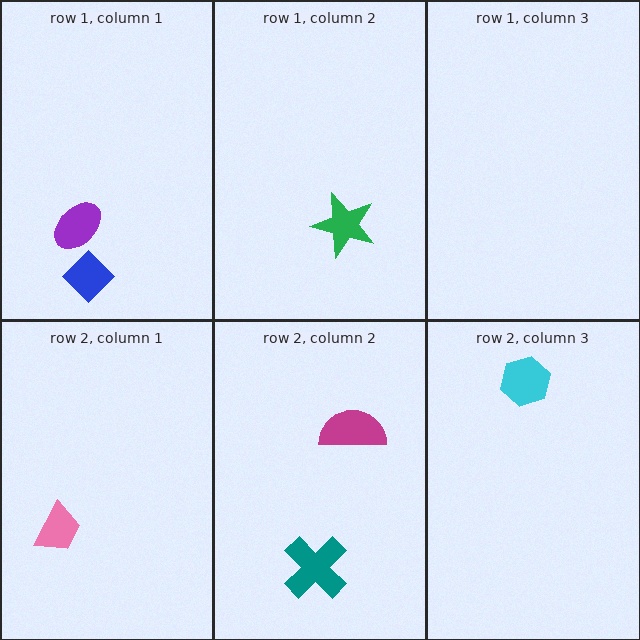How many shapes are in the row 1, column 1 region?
2.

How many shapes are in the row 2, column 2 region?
2.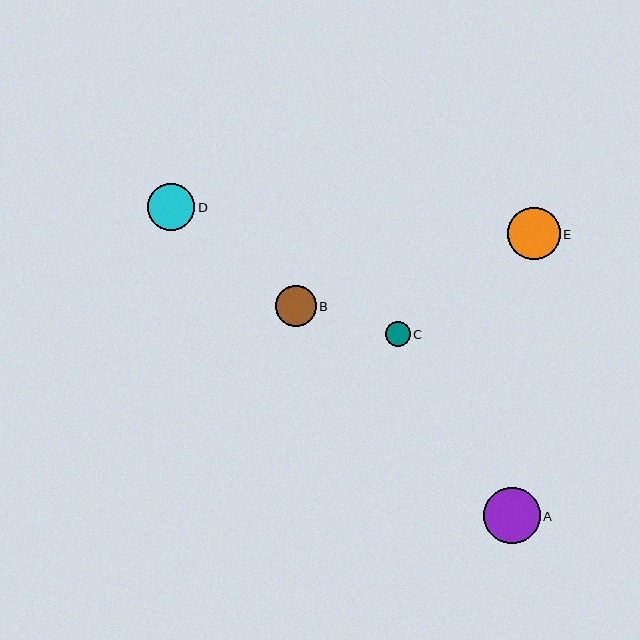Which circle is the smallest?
Circle C is the smallest with a size of approximately 25 pixels.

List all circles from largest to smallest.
From largest to smallest: A, E, D, B, C.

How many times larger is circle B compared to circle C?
Circle B is approximately 1.6 times the size of circle C.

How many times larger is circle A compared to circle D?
Circle A is approximately 1.2 times the size of circle D.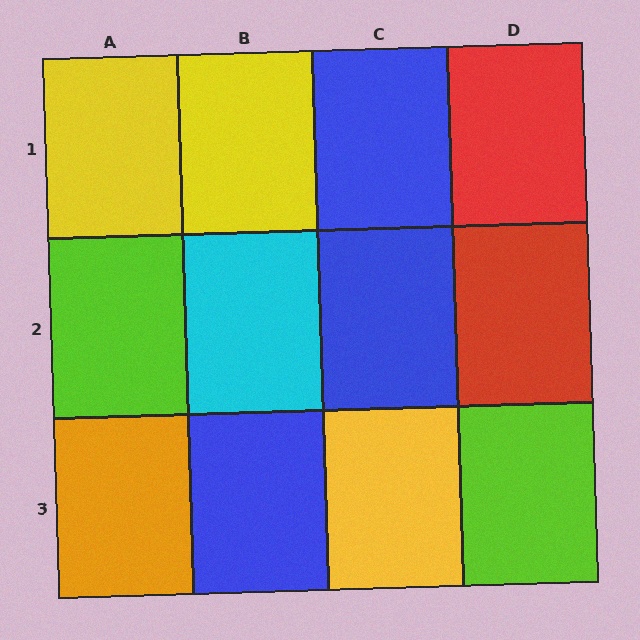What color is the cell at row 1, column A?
Yellow.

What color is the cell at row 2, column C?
Blue.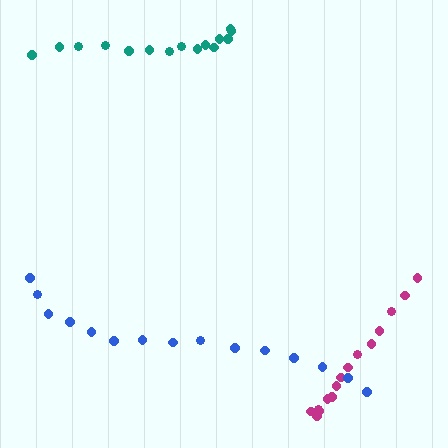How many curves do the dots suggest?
There are 3 distinct paths.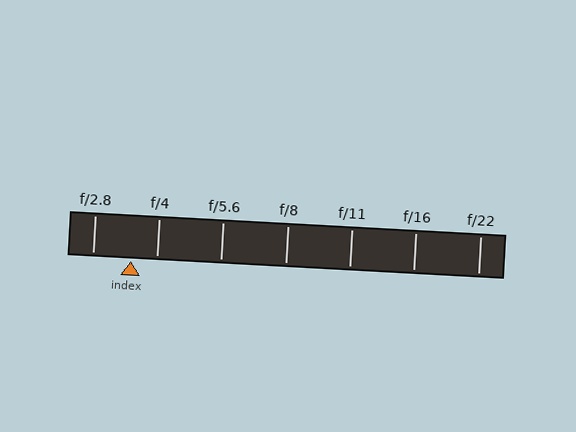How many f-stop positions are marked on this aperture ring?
There are 7 f-stop positions marked.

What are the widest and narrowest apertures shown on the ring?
The widest aperture shown is f/2.8 and the narrowest is f/22.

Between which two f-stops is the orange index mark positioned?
The index mark is between f/2.8 and f/4.